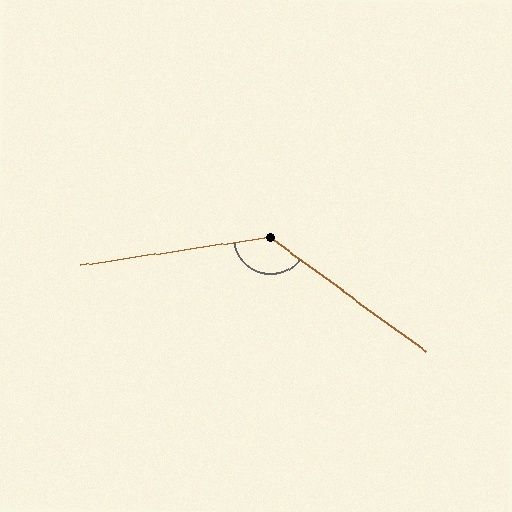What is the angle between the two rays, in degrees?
Approximately 135 degrees.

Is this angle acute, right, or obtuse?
It is obtuse.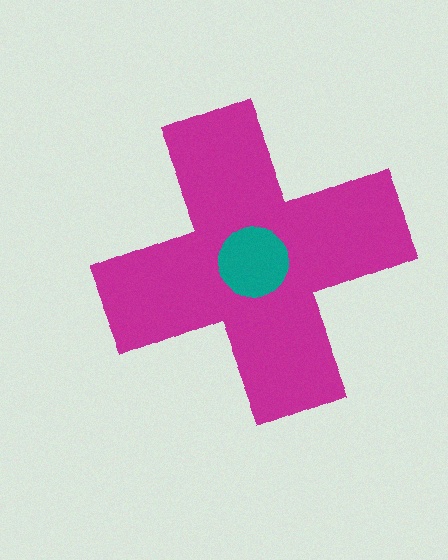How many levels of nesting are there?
2.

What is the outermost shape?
The magenta cross.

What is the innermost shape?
The teal circle.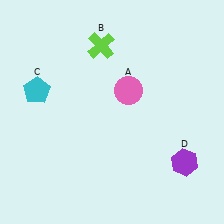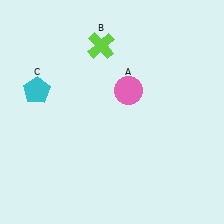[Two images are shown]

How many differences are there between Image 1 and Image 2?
There is 1 difference between the two images.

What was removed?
The purple hexagon (D) was removed in Image 2.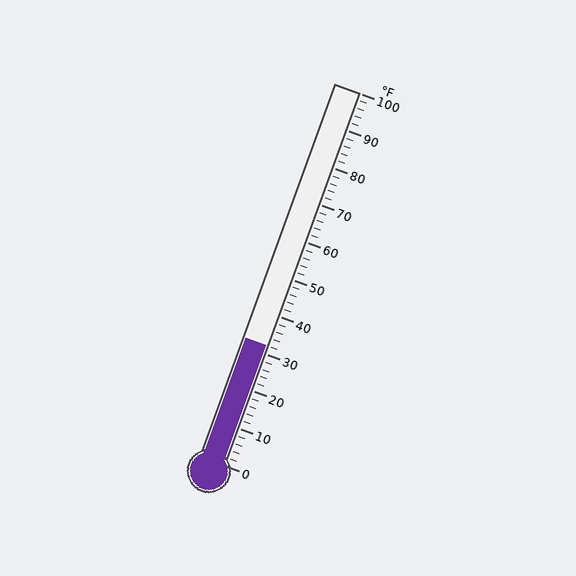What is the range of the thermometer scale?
The thermometer scale ranges from 0°F to 100°F.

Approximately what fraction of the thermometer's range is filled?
The thermometer is filled to approximately 30% of its range.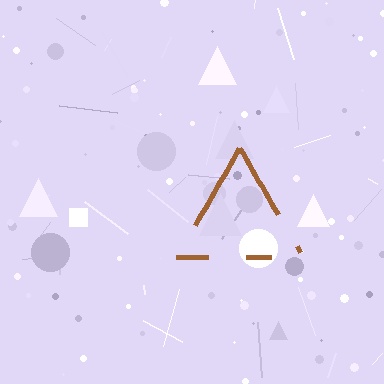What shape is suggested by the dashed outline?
The dashed outline suggests a triangle.